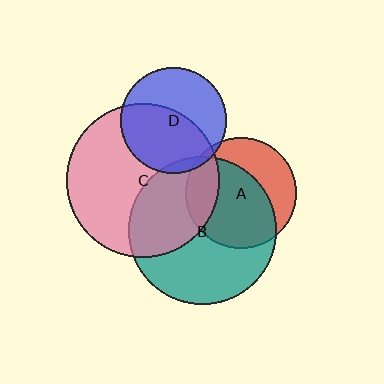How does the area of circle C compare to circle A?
Approximately 1.9 times.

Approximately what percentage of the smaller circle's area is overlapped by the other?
Approximately 40%.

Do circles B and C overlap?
Yes.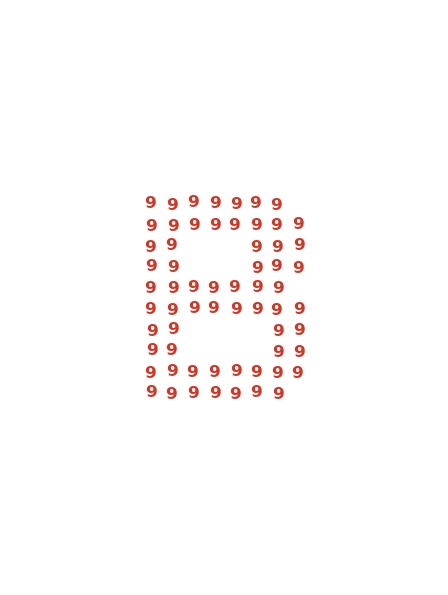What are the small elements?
The small elements are digit 9's.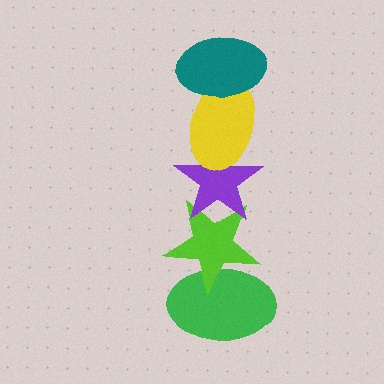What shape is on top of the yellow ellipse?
The teal ellipse is on top of the yellow ellipse.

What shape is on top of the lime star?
The purple star is on top of the lime star.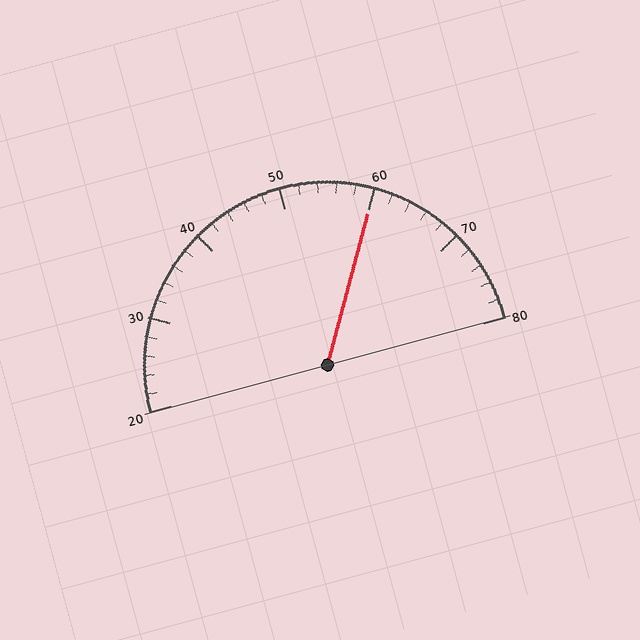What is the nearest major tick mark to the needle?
The nearest major tick mark is 60.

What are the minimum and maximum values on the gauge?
The gauge ranges from 20 to 80.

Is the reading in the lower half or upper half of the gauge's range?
The reading is in the upper half of the range (20 to 80).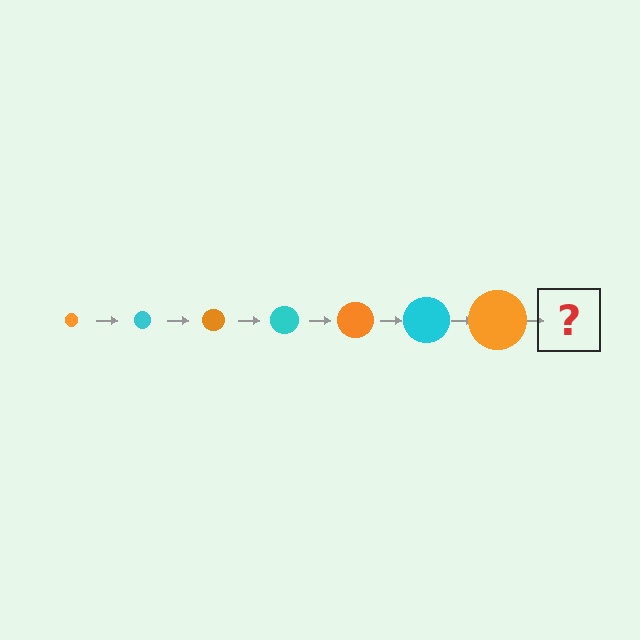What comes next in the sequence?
The next element should be a cyan circle, larger than the previous one.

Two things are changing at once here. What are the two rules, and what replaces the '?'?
The two rules are that the circle grows larger each step and the color cycles through orange and cyan. The '?' should be a cyan circle, larger than the previous one.